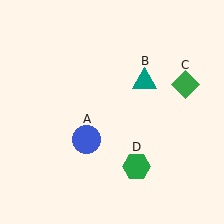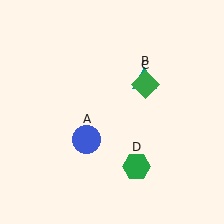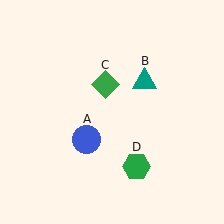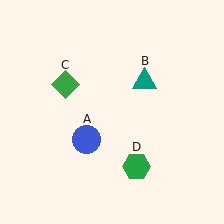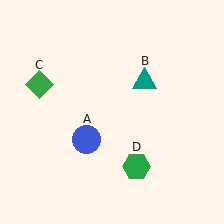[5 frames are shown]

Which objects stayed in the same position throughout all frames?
Blue circle (object A) and teal triangle (object B) and green hexagon (object D) remained stationary.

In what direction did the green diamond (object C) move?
The green diamond (object C) moved left.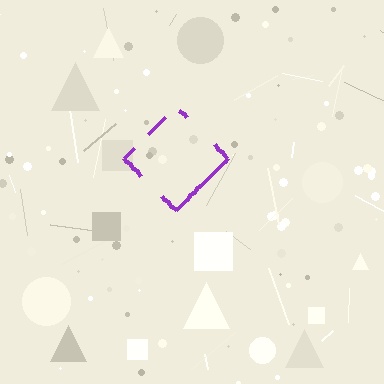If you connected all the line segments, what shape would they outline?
They would outline a diamond.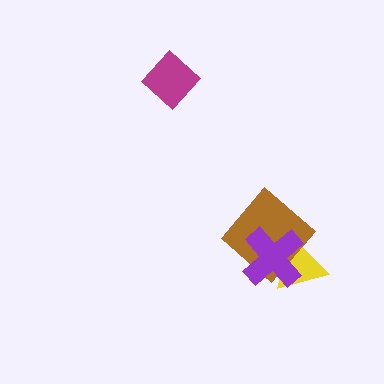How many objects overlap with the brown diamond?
2 objects overlap with the brown diamond.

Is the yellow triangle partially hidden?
Yes, it is partially covered by another shape.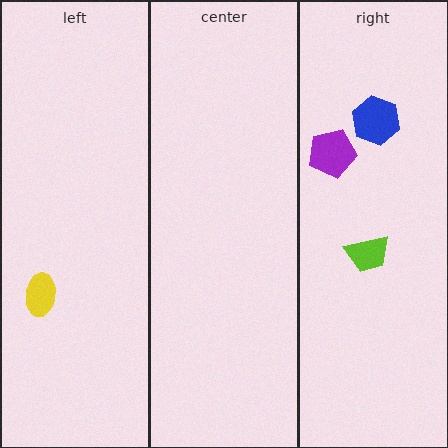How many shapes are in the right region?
3.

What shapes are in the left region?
The yellow ellipse.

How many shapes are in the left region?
1.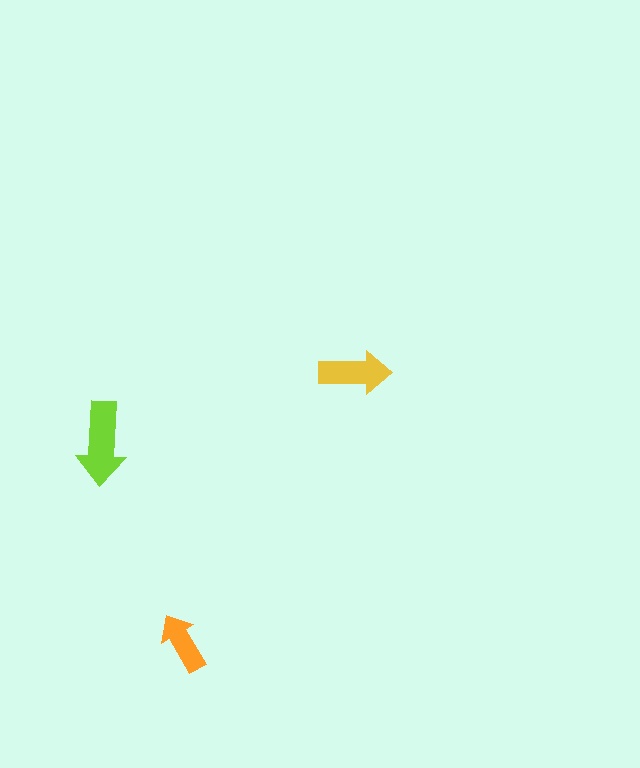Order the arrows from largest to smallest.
the lime one, the yellow one, the orange one.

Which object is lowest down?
The orange arrow is bottommost.